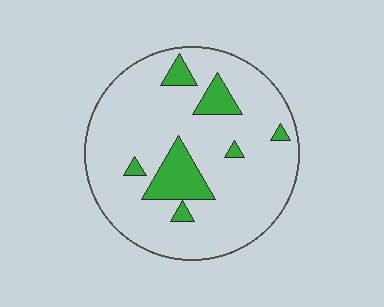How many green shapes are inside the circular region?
7.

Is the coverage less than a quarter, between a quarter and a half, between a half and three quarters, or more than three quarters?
Less than a quarter.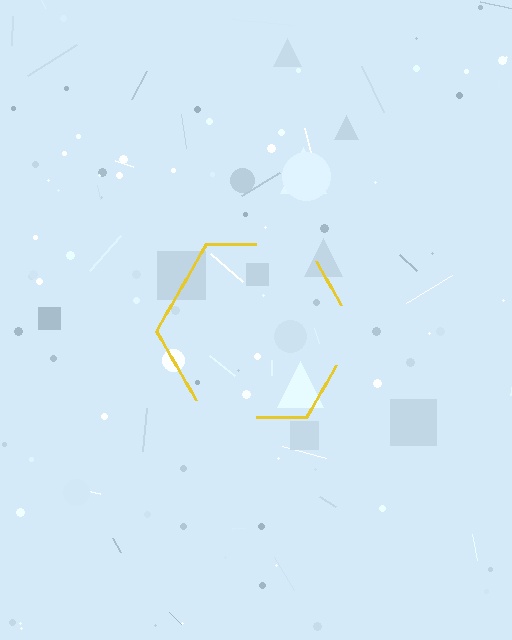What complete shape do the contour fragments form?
The contour fragments form a hexagon.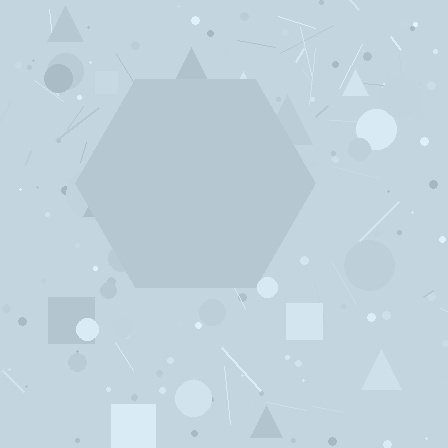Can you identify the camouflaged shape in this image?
The camouflaged shape is a hexagon.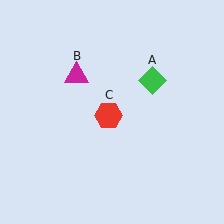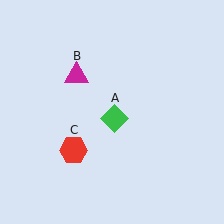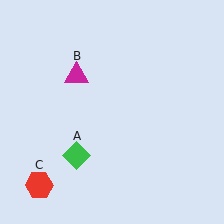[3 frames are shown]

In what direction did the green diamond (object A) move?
The green diamond (object A) moved down and to the left.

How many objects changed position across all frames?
2 objects changed position: green diamond (object A), red hexagon (object C).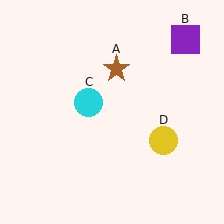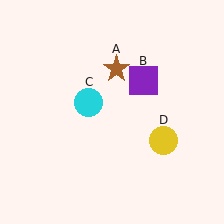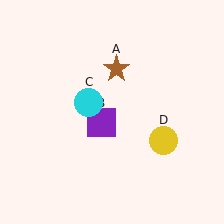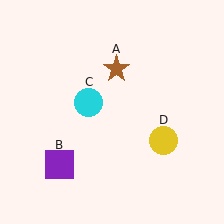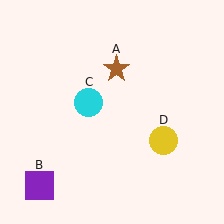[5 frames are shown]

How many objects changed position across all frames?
1 object changed position: purple square (object B).